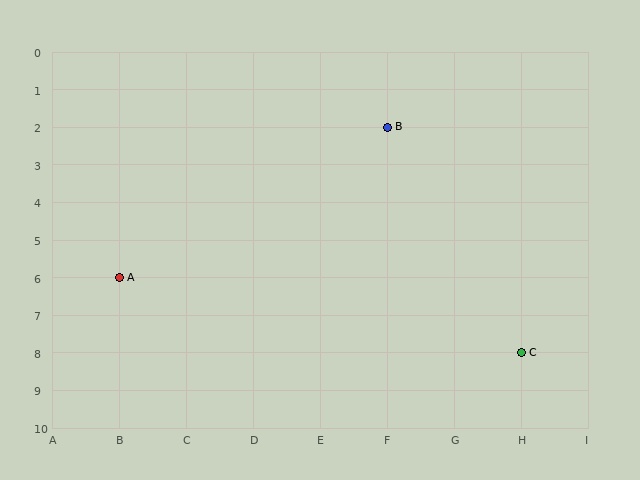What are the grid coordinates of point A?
Point A is at grid coordinates (B, 6).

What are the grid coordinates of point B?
Point B is at grid coordinates (F, 2).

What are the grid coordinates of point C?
Point C is at grid coordinates (H, 8).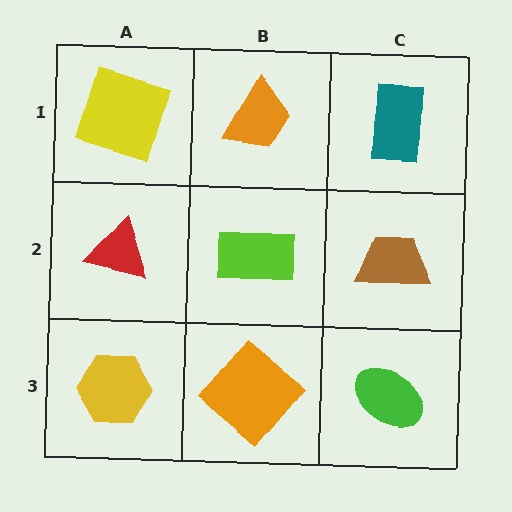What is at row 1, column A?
A yellow square.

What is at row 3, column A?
A yellow hexagon.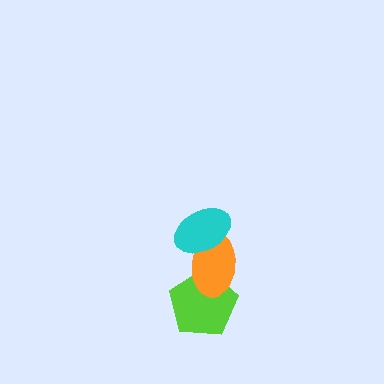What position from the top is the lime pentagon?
The lime pentagon is 3rd from the top.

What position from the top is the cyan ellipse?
The cyan ellipse is 1st from the top.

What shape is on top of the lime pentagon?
The orange ellipse is on top of the lime pentagon.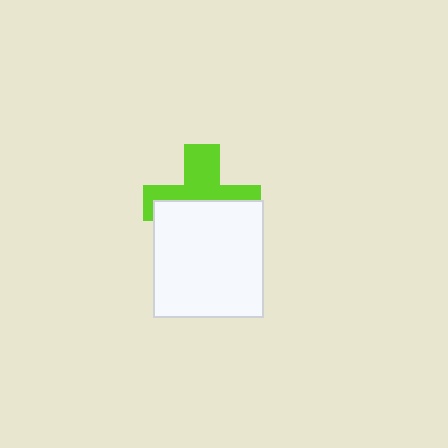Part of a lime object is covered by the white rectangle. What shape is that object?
It is a cross.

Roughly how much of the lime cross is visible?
About half of it is visible (roughly 47%).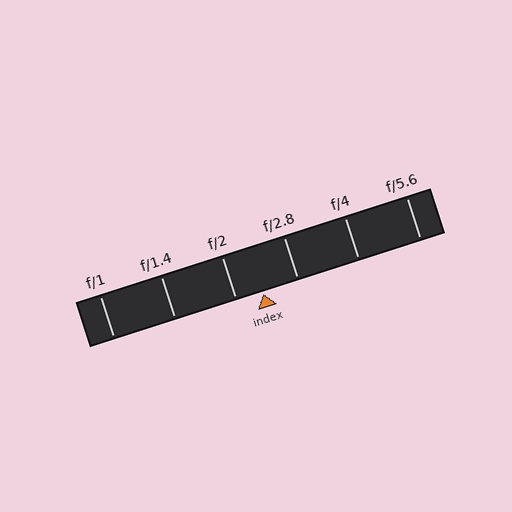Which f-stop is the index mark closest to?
The index mark is closest to f/2.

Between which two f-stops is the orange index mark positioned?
The index mark is between f/2 and f/2.8.